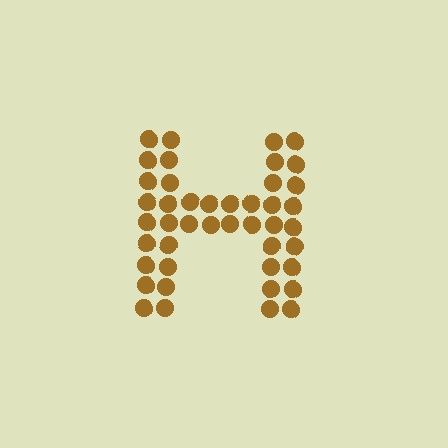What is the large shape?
The large shape is the letter H.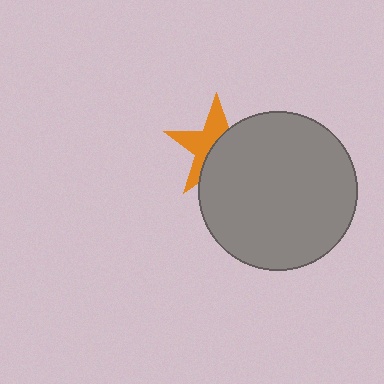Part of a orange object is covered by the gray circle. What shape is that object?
It is a star.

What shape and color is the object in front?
The object in front is a gray circle.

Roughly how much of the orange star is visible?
About half of it is visible (roughly 48%).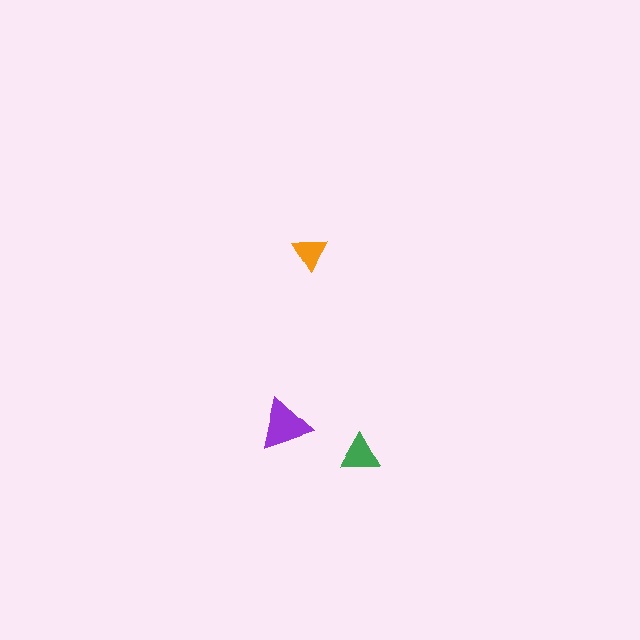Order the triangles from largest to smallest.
the purple one, the green one, the orange one.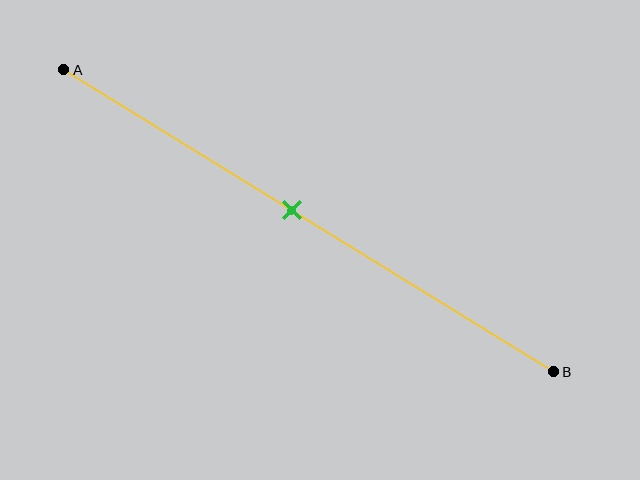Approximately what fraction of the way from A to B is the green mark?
The green mark is approximately 45% of the way from A to B.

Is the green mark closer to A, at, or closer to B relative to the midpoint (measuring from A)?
The green mark is closer to point A than the midpoint of segment AB.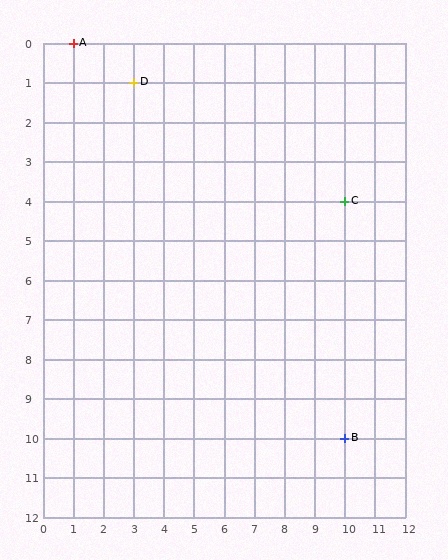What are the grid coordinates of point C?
Point C is at grid coordinates (10, 4).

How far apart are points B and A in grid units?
Points B and A are 9 columns and 10 rows apart (about 13.5 grid units diagonally).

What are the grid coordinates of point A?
Point A is at grid coordinates (1, 0).